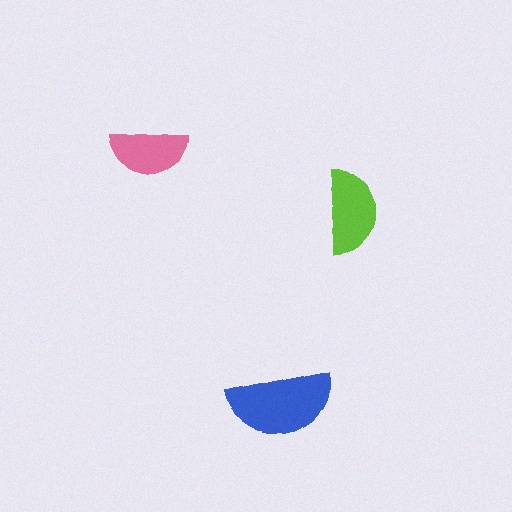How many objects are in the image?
There are 3 objects in the image.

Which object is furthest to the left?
The pink semicircle is leftmost.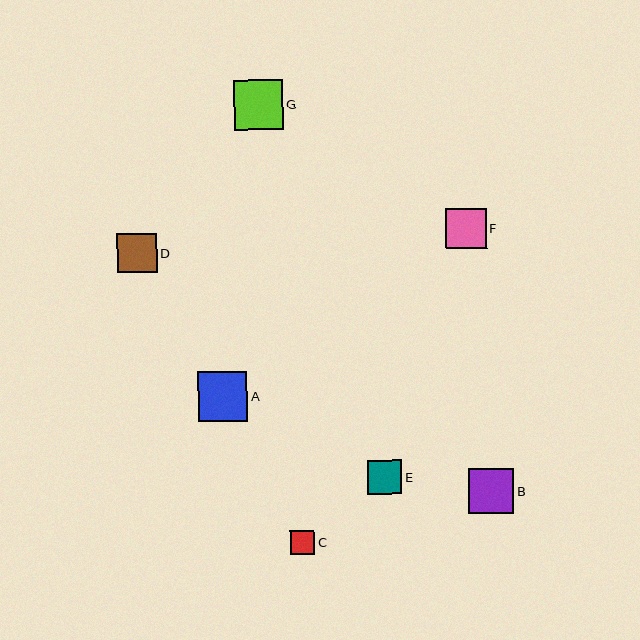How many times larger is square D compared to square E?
Square D is approximately 1.2 times the size of square E.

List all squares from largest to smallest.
From largest to smallest: A, G, B, F, D, E, C.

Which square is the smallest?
Square C is the smallest with a size of approximately 24 pixels.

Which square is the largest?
Square A is the largest with a size of approximately 50 pixels.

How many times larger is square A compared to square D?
Square A is approximately 1.3 times the size of square D.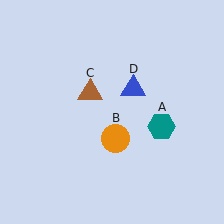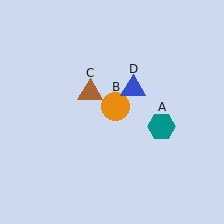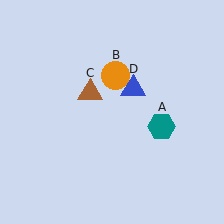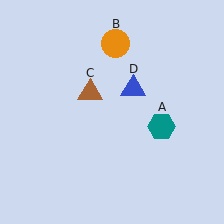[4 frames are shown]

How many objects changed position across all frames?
1 object changed position: orange circle (object B).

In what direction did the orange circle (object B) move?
The orange circle (object B) moved up.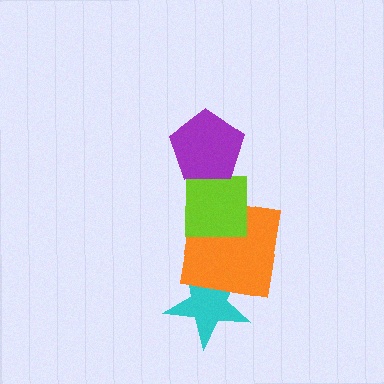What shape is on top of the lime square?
The purple pentagon is on top of the lime square.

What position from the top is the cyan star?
The cyan star is 4th from the top.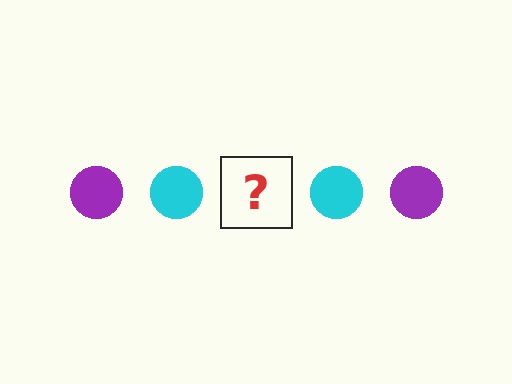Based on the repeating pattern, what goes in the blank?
The blank should be a purple circle.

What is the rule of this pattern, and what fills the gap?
The rule is that the pattern cycles through purple, cyan circles. The gap should be filled with a purple circle.